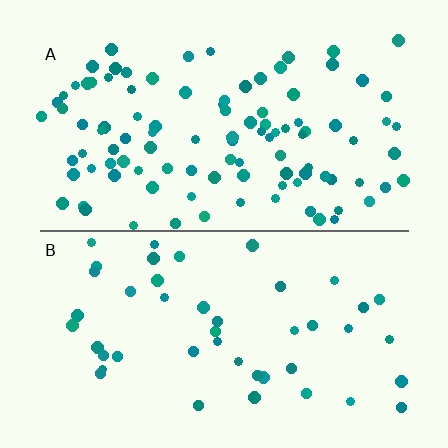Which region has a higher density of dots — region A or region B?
A (the top).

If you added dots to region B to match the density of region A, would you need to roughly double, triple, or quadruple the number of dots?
Approximately double.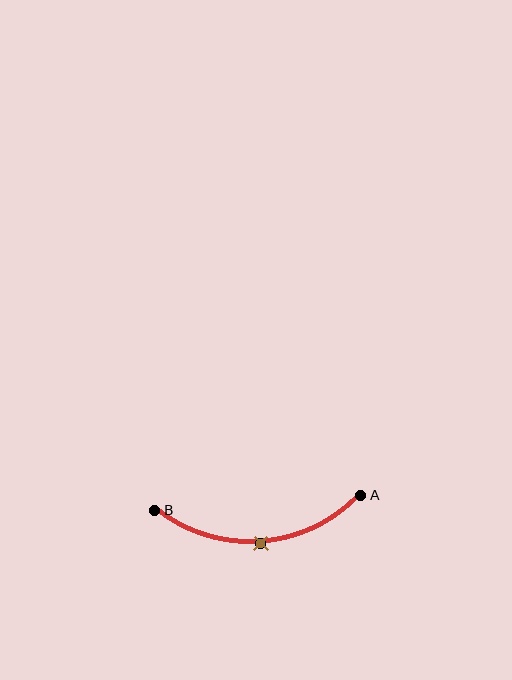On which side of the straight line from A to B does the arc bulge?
The arc bulges below the straight line connecting A and B.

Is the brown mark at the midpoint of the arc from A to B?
Yes. The brown mark lies on the arc at equal arc-length from both A and B — it is the arc midpoint.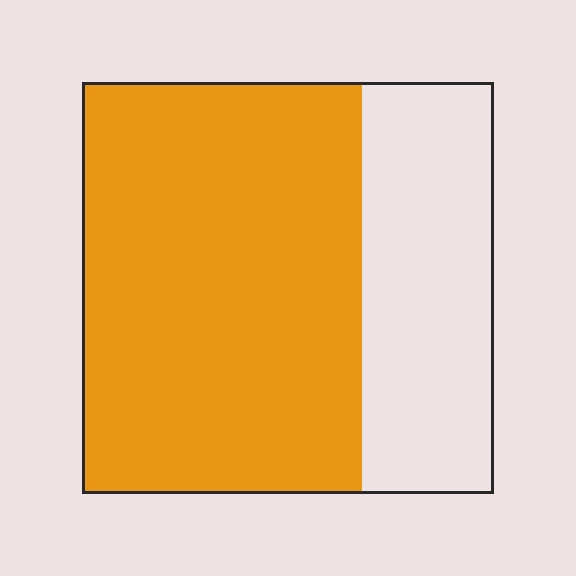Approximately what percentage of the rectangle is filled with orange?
Approximately 70%.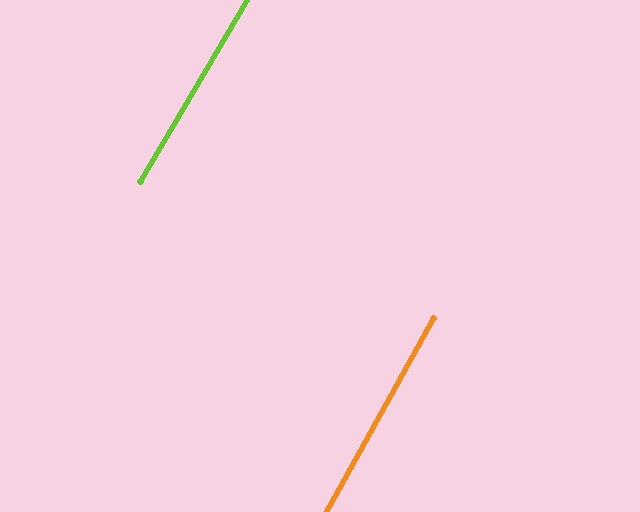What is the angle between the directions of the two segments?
Approximately 2 degrees.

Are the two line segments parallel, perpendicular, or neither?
Parallel — their directions differ by only 1.5°.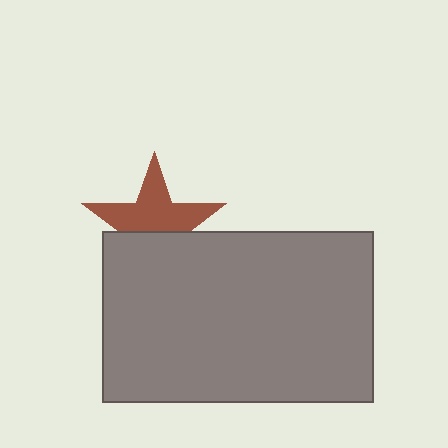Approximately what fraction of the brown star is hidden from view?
Roughly 41% of the brown star is hidden behind the gray rectangle.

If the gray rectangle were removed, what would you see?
You would see the complete brown star.